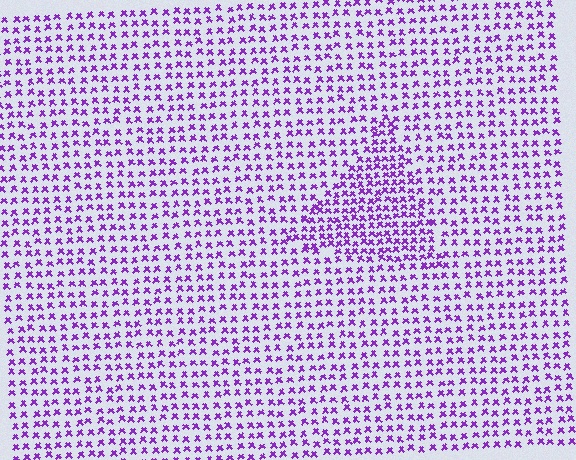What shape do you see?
I see a triangle.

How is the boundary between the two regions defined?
The boundary is defined by a change in element density (approximately 1.6x ratio). All elements are the same color, size, and shape.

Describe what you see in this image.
The image contains small purple elements arranged at two different densities. A triangle-shaped region is visible where the elements are more densely packed than the surrounding area.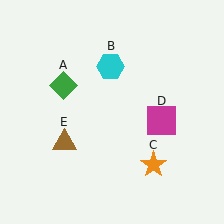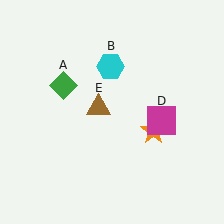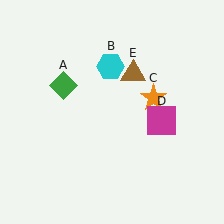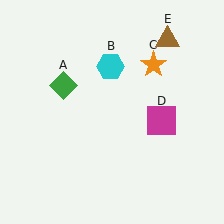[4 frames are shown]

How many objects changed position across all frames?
2 objects changed position: orange star (object C), brown triangle (object E).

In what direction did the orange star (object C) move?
The orange star (object C) moved up.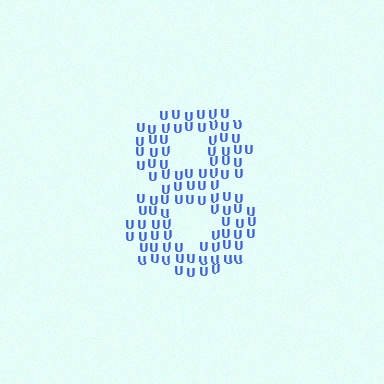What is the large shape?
The large shape is the digit 8.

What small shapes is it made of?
It is made of small letter U's.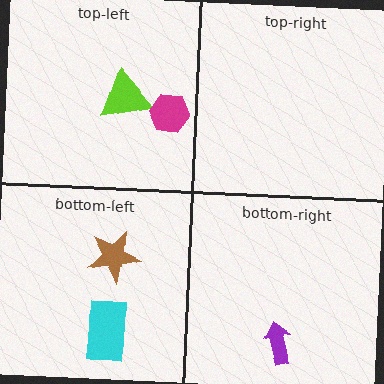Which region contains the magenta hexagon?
The top-left region.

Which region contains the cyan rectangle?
The bottom-left region.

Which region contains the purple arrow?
The bottom-right region.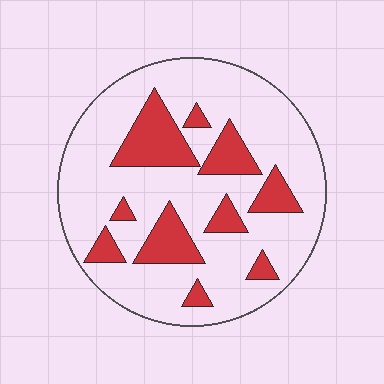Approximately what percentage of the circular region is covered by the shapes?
Approximately 25%.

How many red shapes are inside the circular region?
10.